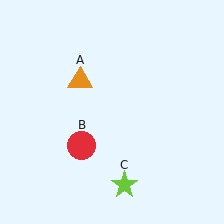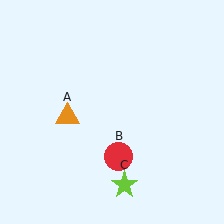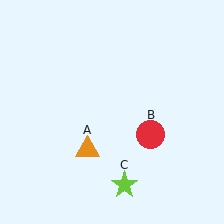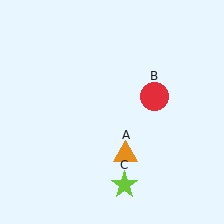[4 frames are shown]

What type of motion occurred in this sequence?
The orange triangle (object A), red circle (object B) rotated counterclockwise around the center of the scene.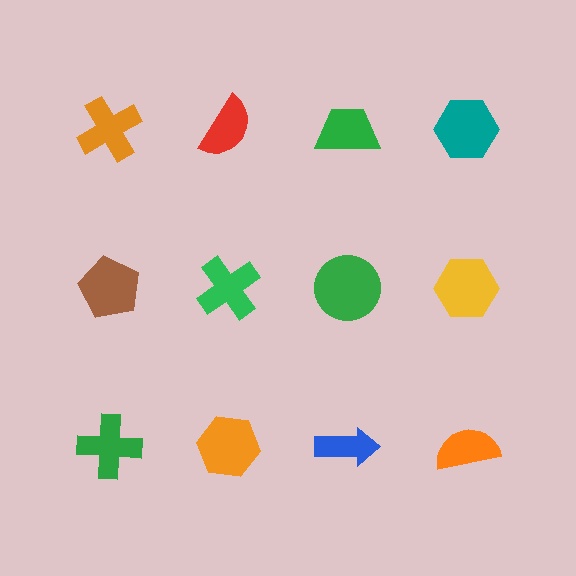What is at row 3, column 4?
An orange semicircle.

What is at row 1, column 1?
An orange cross.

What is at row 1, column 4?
A teal hexagon.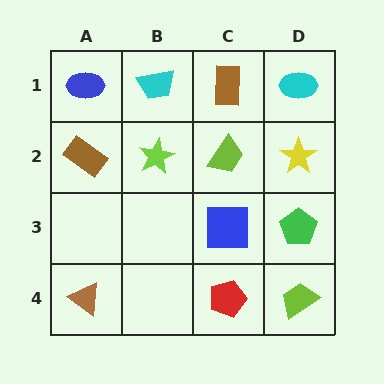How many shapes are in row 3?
2 shapes.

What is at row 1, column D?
A cyan ellipse.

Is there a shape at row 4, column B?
No, that cell is empty.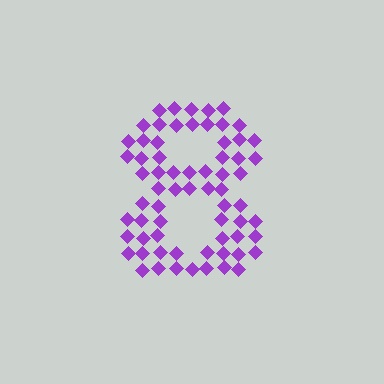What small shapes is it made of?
It is made of small diamonds.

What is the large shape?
The large shape is the digit 8.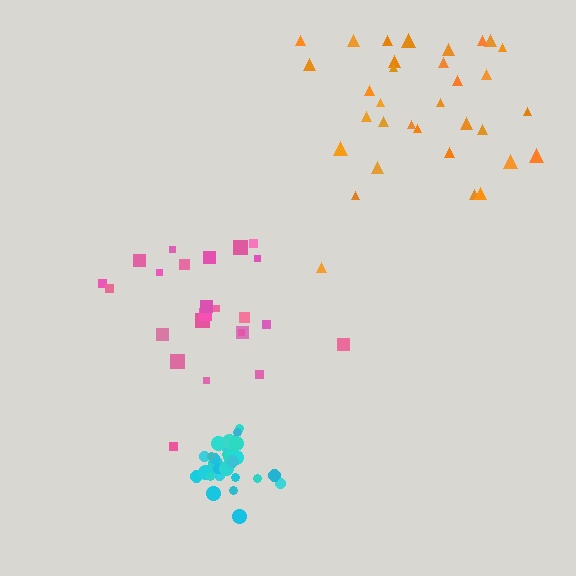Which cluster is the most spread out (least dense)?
Orange.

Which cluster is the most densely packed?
Cyan.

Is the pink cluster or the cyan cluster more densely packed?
Cyan.